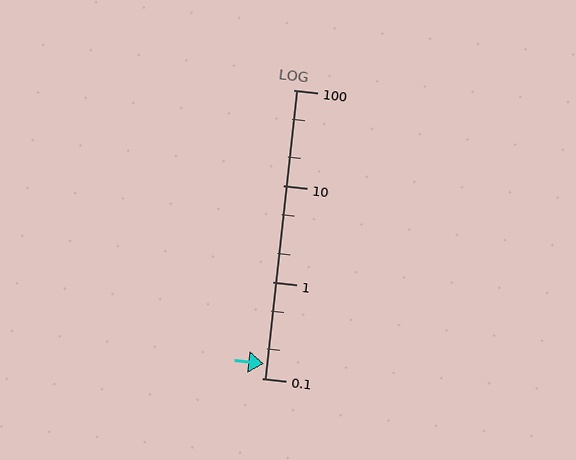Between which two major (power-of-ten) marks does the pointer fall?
The pointer is between 0.1 and 1.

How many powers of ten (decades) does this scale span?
The scale spans 3 decades, from 0.1 to 100.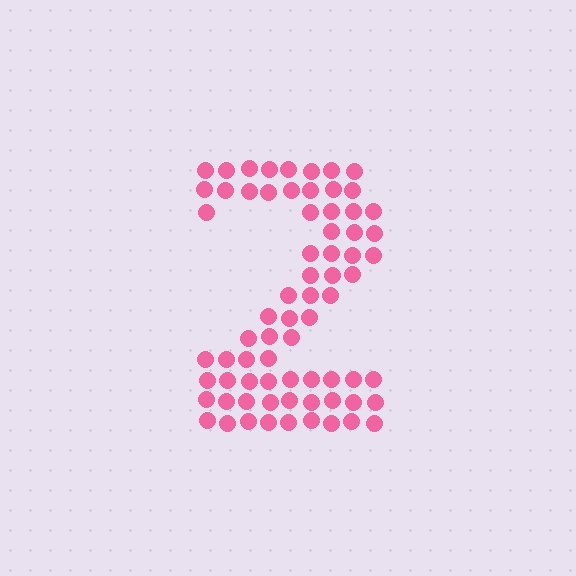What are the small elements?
The small elements are circles.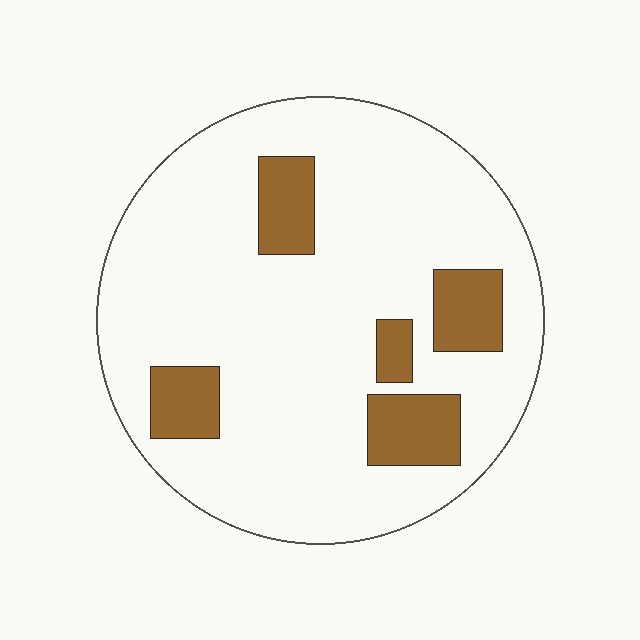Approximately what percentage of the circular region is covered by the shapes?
Approximately 15%.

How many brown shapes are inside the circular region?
5.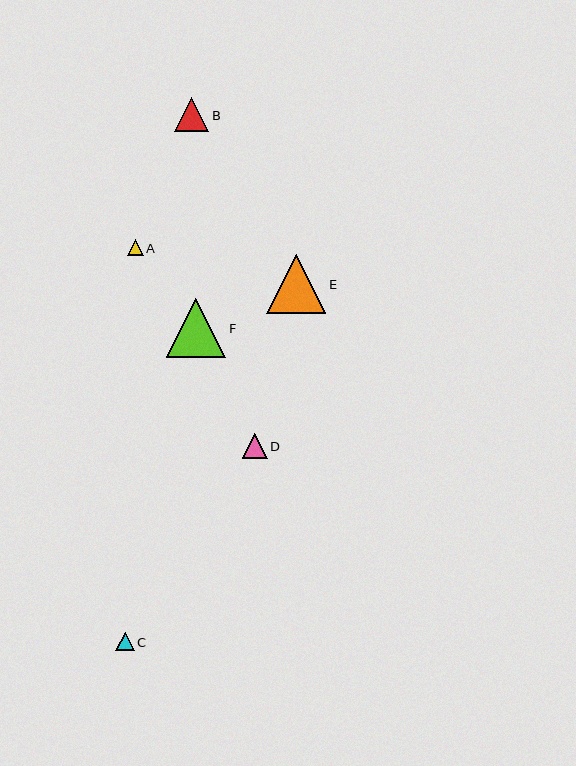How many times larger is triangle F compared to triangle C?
Triangle F is approximately 3.2 times the size of triangle C.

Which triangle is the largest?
Triangle E is the largest with a size of approximately 60 pixels.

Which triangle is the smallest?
Triangle A is the smallest with a size of approximately 16 pixels.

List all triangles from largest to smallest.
From largest to smallest: E, F, B, D, C, A.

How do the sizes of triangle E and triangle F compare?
Triangle E and triangle F are approximately the same size.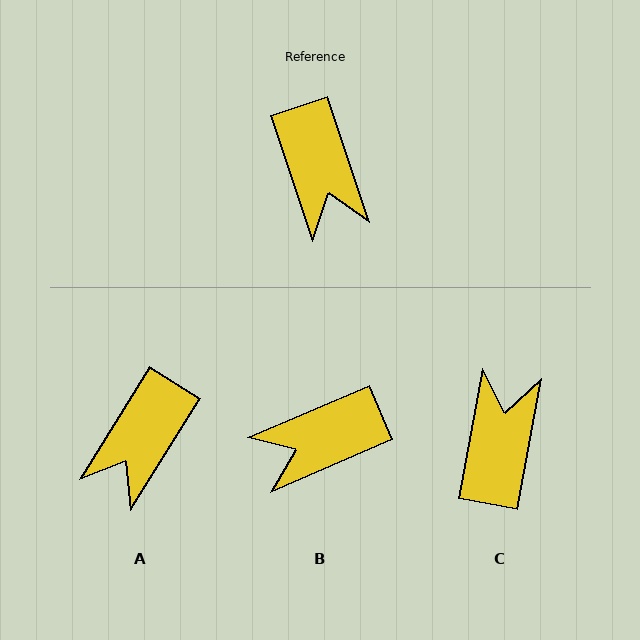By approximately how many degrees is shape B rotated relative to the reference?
Approximately 85 degrees clockwise.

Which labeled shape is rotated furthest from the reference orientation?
C, about 151 degrees away.